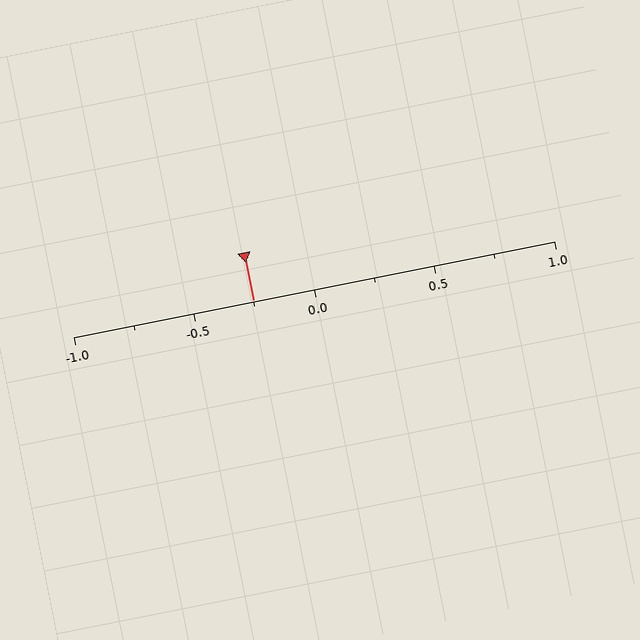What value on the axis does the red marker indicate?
The marker indicates approximately -0.25.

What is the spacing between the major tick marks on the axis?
The major ticks are spaced 0.5 apart.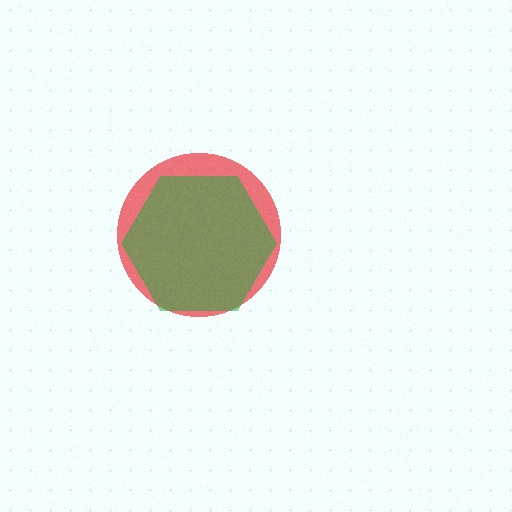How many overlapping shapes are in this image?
There are 2 overlapping shapes in the image.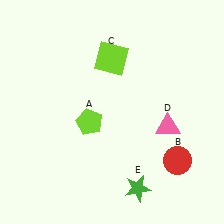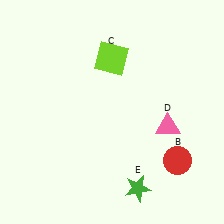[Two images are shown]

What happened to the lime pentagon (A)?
The lime pentagon (A) was removed in Image 2. It was in the bottom-left area of Image 1.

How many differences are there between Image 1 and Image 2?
There is 1 difference between the two images.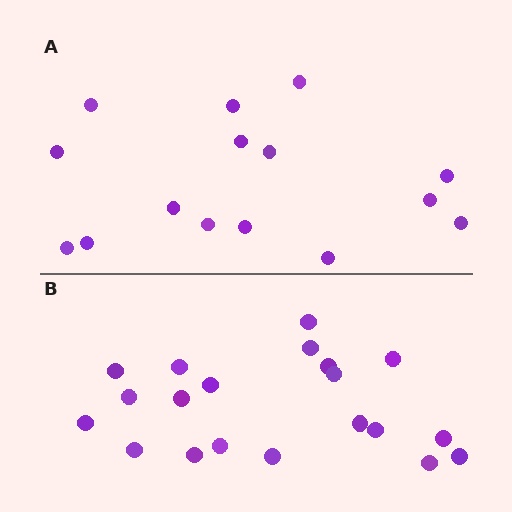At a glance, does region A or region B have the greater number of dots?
Region B (the bottom region) has more dots.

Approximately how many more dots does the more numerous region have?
Region B has about 5 more dots than region A.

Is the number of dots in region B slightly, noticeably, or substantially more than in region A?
Region B has noticeably more, but not dramatically so. The ratio is roughly 1.3 to 1.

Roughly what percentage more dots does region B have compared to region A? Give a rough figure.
About 35% more.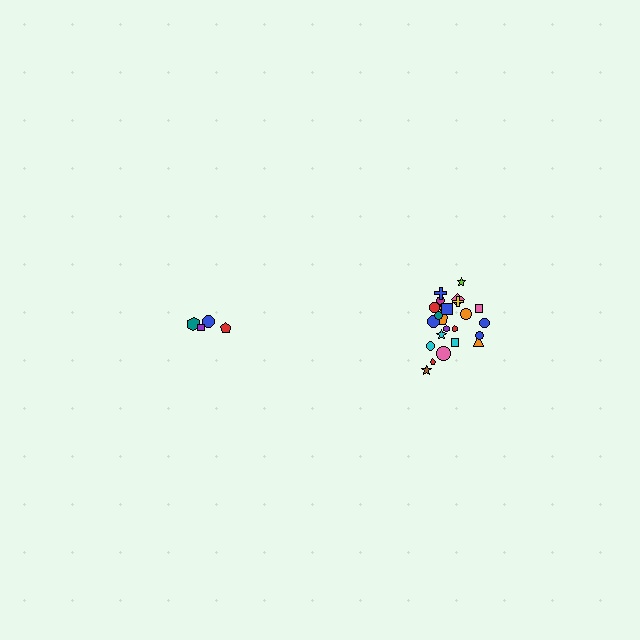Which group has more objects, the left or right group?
The right group.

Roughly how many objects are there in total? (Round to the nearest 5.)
Roughly 30 objects in total.